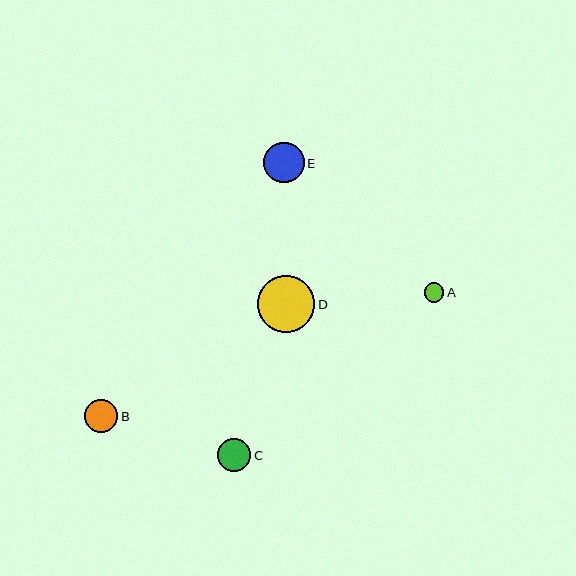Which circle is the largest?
Circle D is the largest with a size of approximately 57 pixels.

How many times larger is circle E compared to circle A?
Circle E is approximately 2.1 times the size of circle A.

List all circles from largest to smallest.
From largest to smallest: D, E, C, B, A.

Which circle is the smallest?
Circle A is the smallest with a size of approximately 19 pixels.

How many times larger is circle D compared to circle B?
Circle D is approximately 1.7 times the size of circle B.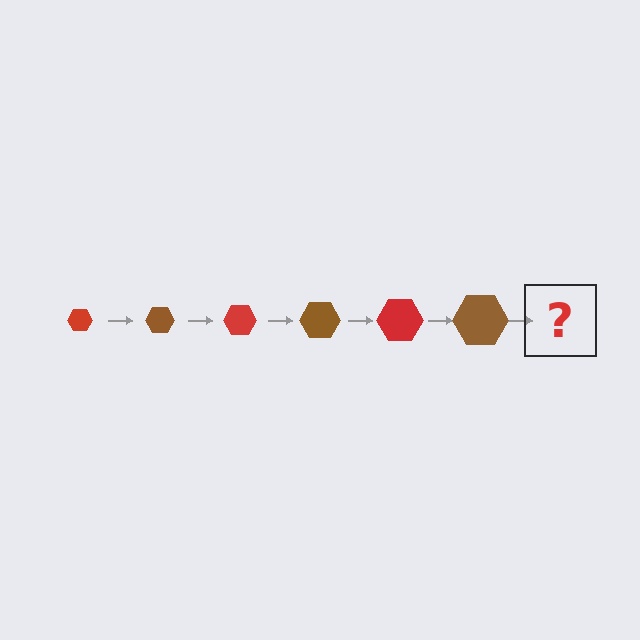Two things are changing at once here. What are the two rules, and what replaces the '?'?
The two rules are that the hexagon grows larger each step and the color cycles through red and brown. The '?' should be a red hexagon, larger than the previous one.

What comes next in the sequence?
The next element should be a red hexagon, larger than the previous one.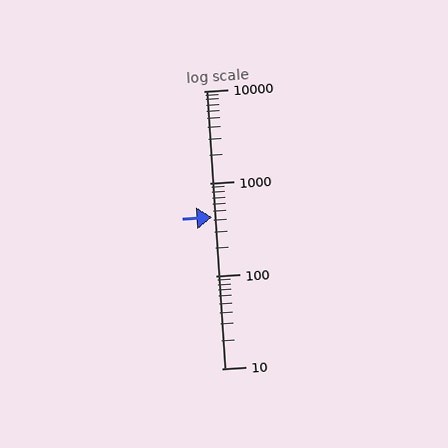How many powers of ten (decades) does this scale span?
The scale spans 3 decades, from 10 to 10000.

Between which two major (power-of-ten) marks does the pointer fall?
The pointer is between 100 and 1000.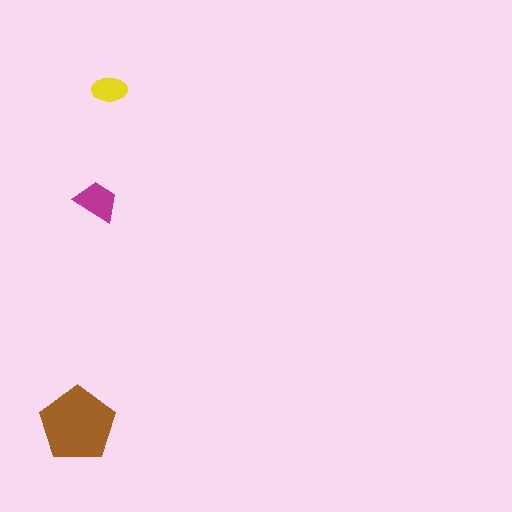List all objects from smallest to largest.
The yellow ellipse, the magenta trapezoid, the brown pentagon.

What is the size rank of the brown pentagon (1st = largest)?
1st.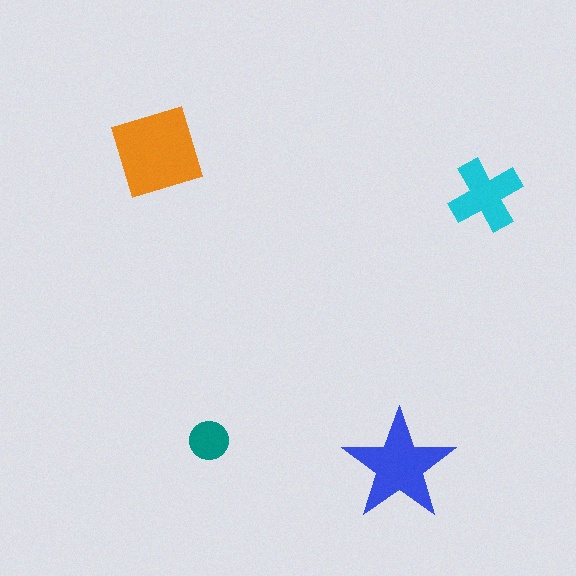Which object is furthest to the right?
The cyan cross is rightmost.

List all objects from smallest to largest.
The teal circle, the cyan cross, the blue star, the orange square.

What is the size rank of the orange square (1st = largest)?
1st.